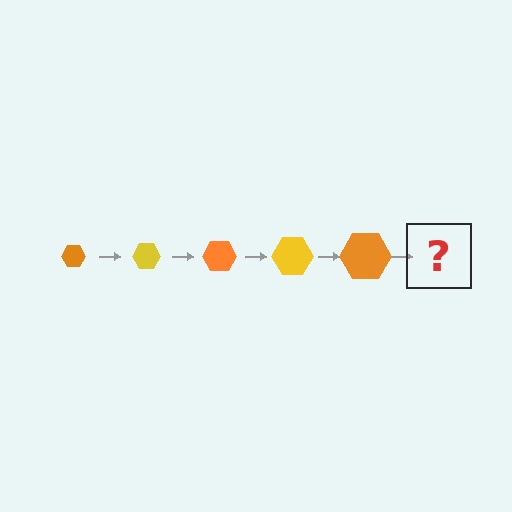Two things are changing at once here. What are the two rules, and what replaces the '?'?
The two rules are that the hexagon grows larger each step and the color cycles through orange and yellow. The '?' should be a yellow hexagon, larger than the previous one.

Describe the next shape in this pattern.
It should be a yellow hexagon, larger than the previous one.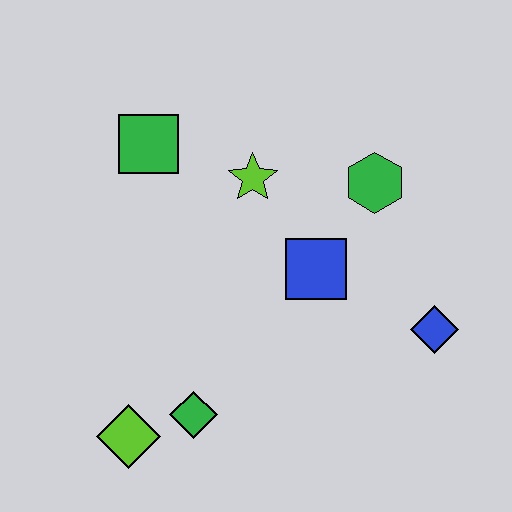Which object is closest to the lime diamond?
The green diamond is closest to the lime diamond.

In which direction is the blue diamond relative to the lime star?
The blue diamond is to the right of the lime star.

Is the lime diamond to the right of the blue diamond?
No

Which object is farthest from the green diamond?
The green hexagon is farthest from the green diamond.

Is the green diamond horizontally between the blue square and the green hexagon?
No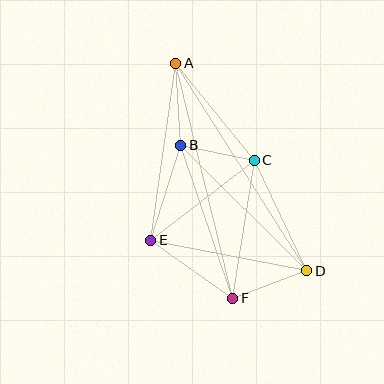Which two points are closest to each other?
Points B and C are closest to each other.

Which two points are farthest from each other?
Points A and D are farthest from each other.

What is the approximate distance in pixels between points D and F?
The distance between D and F is approximately 79 pixels.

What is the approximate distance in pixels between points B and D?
The distance between B and D is approximately 178 pixels.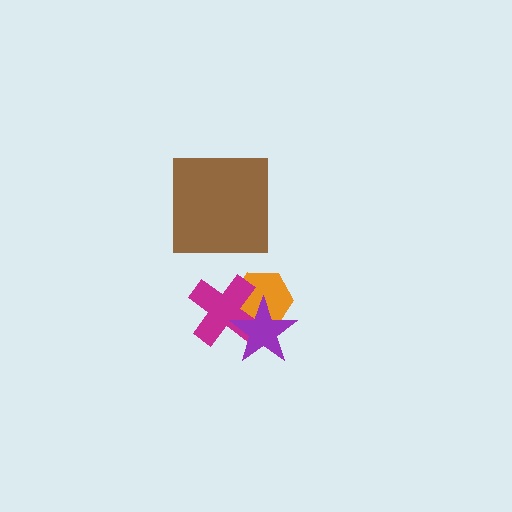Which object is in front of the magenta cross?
The purple star is in front of the magenta cross.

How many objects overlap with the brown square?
0 objects overlap with the brown square.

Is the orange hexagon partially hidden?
Yes, it is partially covered by another shape.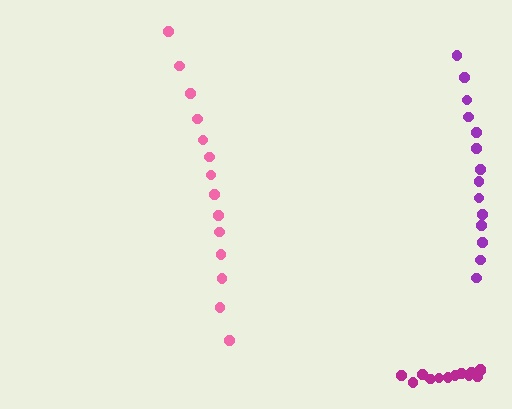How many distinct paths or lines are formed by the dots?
There are 3 distinct paths.